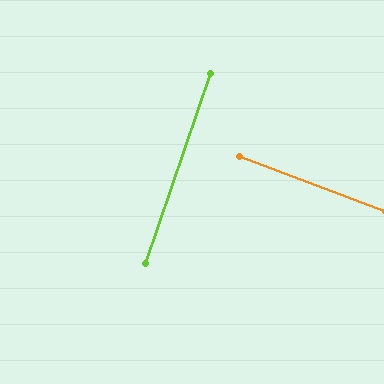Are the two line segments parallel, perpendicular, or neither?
Perpendicular — they meet at approximately 88°.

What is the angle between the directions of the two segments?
Approximately 88 degrees.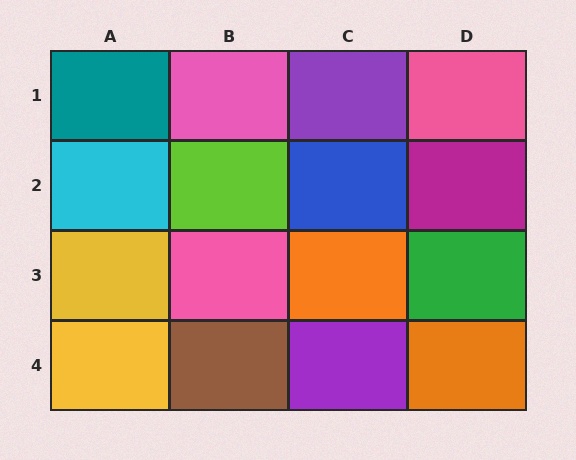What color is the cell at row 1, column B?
Pink.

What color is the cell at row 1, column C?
Purple.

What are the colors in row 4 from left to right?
Yellow, brown, purple, orange.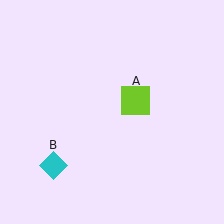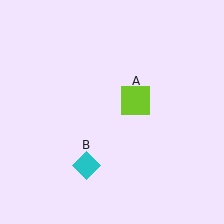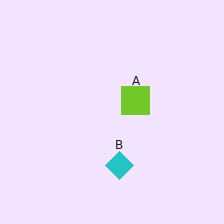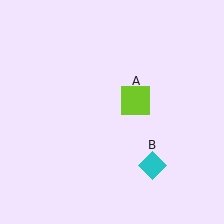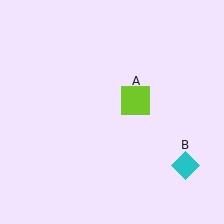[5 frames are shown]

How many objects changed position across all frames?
1 object changed position: cyan diamond (object B).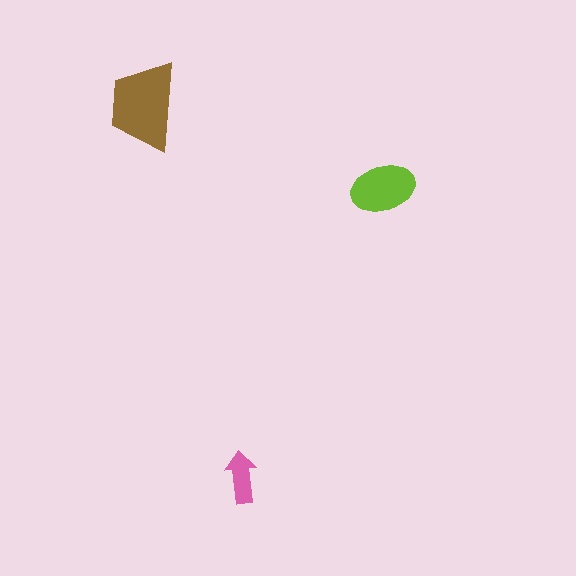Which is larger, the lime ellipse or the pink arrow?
The lime ellipse.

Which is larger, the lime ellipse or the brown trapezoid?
The brown trapezoid.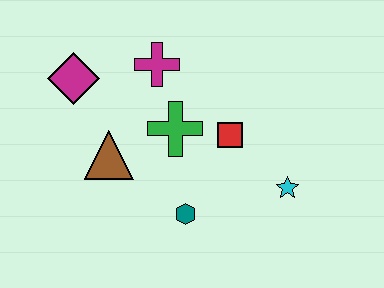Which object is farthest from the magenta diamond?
The cyan star is farthest from the magenta diamond.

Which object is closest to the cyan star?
The red square is closest to the cyan star.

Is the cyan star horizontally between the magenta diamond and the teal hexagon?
No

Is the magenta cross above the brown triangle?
Yes